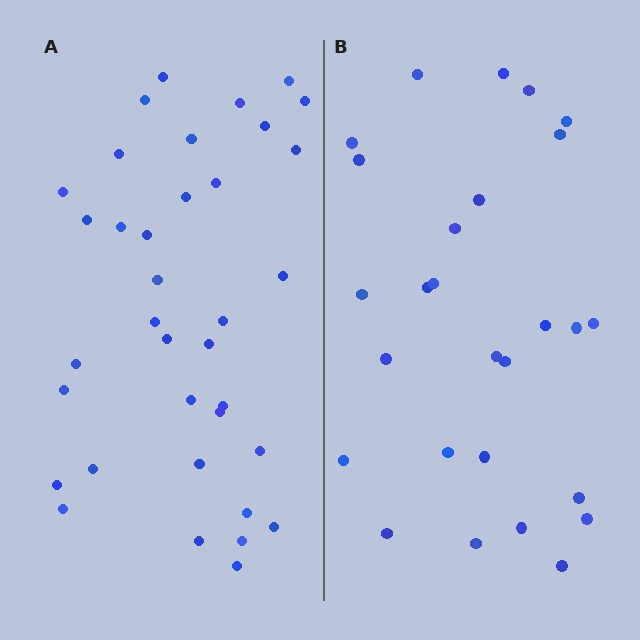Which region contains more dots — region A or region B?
Region A (the left region) has more dots.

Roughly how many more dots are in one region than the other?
Region A has roughly 8 or so more dots than region B.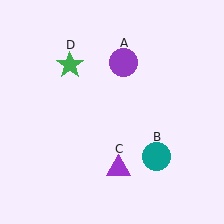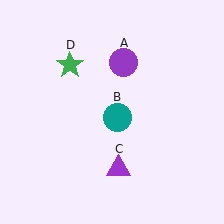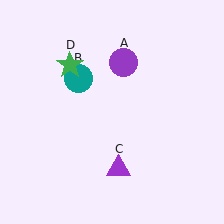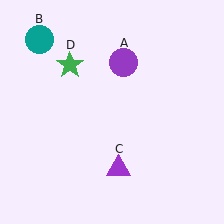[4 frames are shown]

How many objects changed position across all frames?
1 object changed position: teal circle (object B).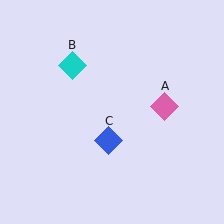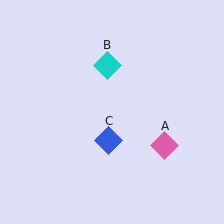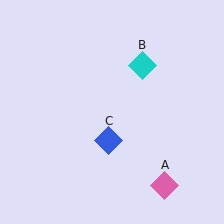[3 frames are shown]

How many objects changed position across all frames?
2 objects changed position: pink diamond (object A), cyan diamond (object B).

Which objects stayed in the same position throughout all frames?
Blue diamond (object C) remained stationary.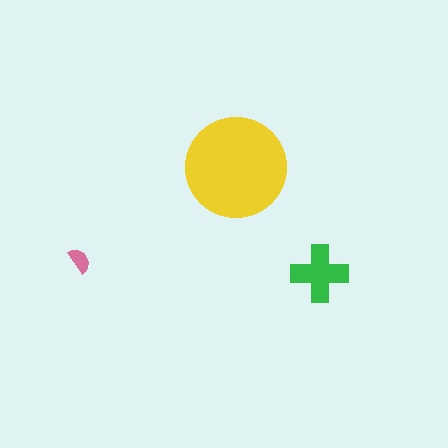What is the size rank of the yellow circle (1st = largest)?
1st.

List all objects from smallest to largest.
The pink semicircle, the green cross, the yellow circle.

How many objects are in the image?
There are 3 objects in the image.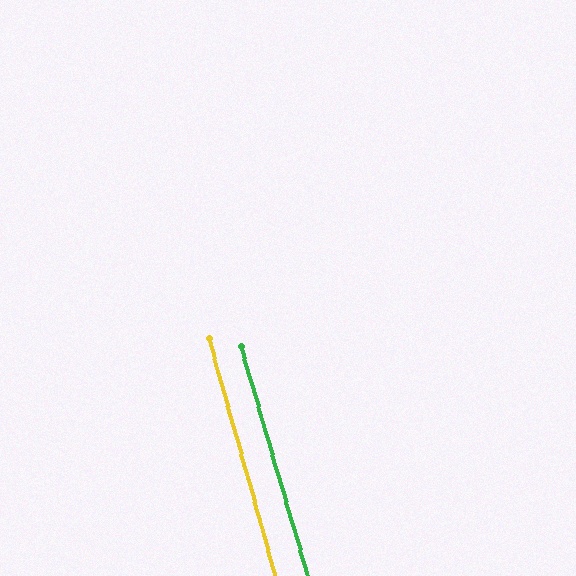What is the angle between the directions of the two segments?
Approximately 1 degree.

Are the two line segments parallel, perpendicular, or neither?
Parallel — their directions differ by only 0.6°.